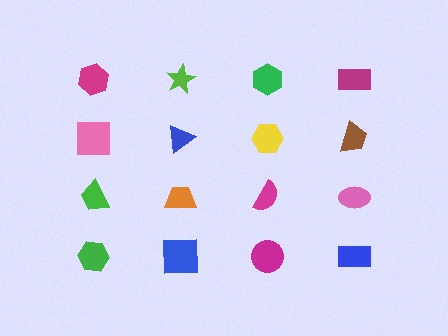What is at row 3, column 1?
A green trapezoid.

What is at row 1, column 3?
A green hexagon.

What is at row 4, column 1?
A green hexagon.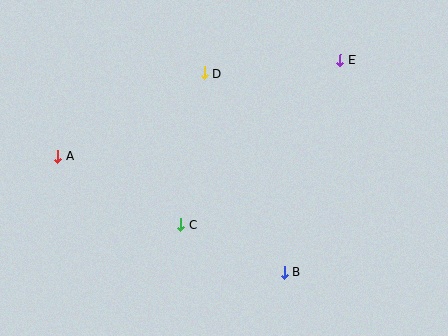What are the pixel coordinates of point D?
Point D is at (204, 73).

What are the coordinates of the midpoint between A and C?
The midpoint between A and C is at (120, 190).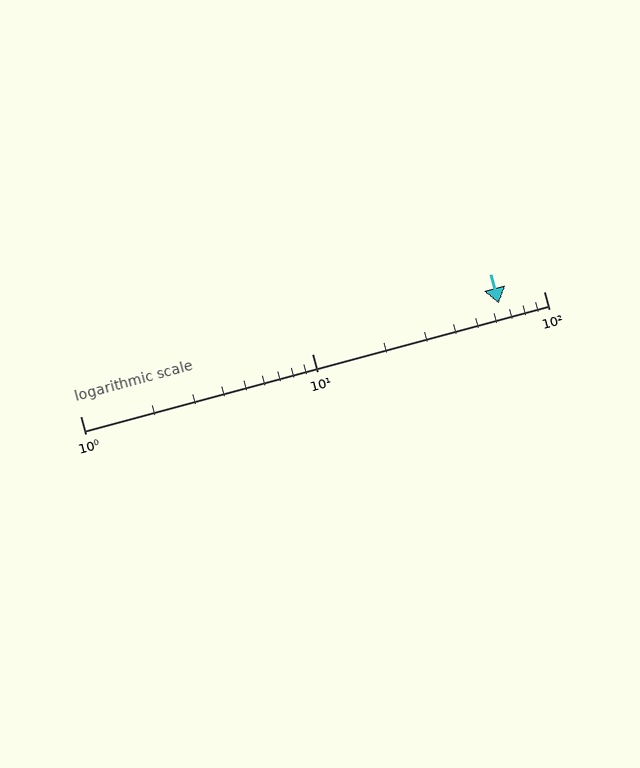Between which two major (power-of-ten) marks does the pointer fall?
The pointer is between 10 and 100.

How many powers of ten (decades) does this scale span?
The scale spans 2 decades, from 1 to 100.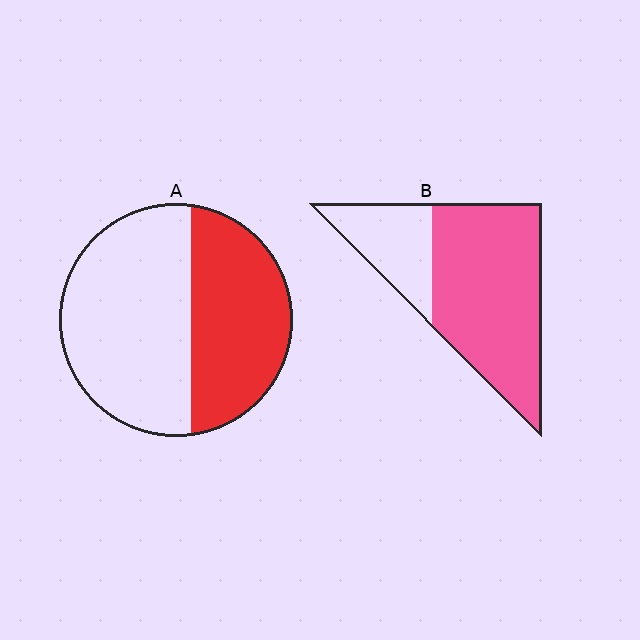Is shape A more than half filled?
No.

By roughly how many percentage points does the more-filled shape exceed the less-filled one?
By roughly 30 percentage points (B over A).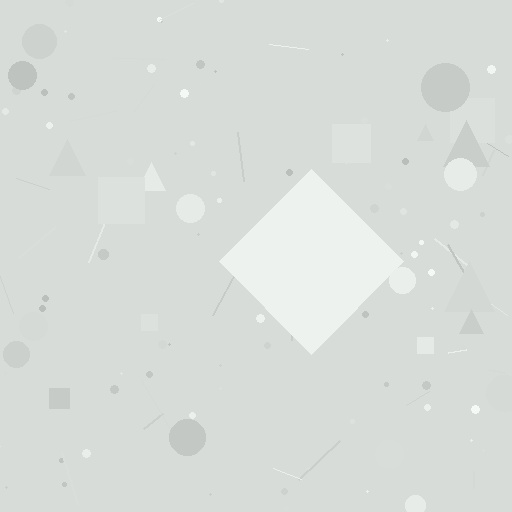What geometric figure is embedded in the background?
A diamond is embedded in the background.